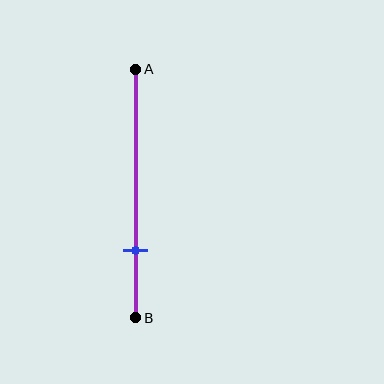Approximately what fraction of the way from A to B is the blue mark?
The blue mark is approximately 75% of the way from A to B.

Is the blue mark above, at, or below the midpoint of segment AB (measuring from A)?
The blue mark is below the midpoint of segment AB.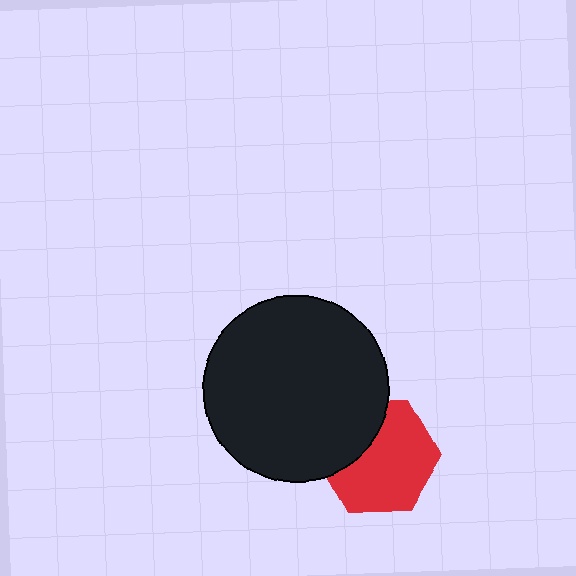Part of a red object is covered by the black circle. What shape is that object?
It is a hexagon.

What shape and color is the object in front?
The object in front is a black circle.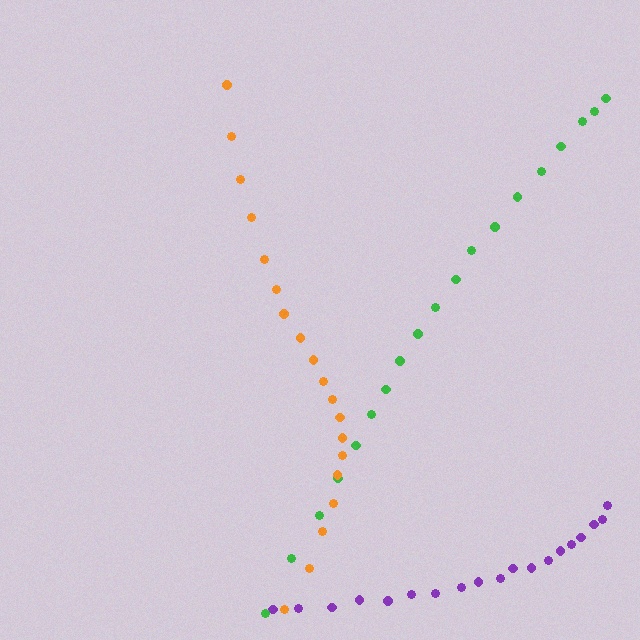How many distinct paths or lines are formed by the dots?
There are 3 distinct paths.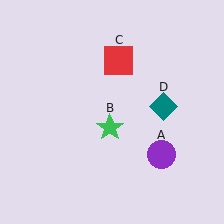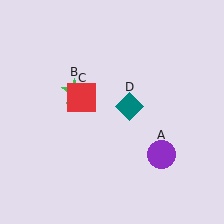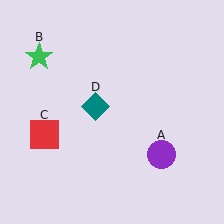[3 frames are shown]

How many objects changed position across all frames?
3 objects changed position: green star (object B), red square (object C), teal diamond (object D).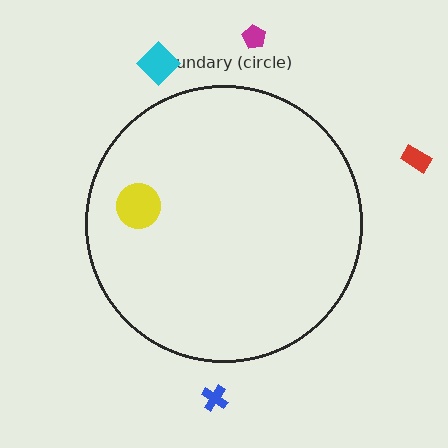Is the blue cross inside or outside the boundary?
Outside.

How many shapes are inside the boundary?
1 inside, 4 outside.